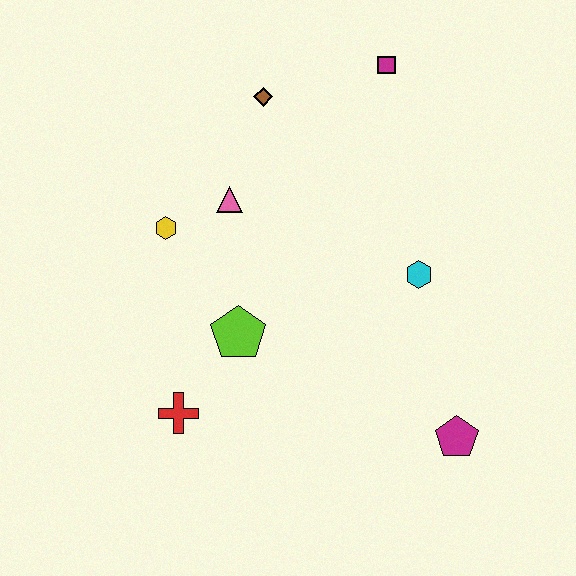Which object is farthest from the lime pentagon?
The magenta square is farthest from the lime pentagon.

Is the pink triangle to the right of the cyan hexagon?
No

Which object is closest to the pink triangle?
The yellow hexagon is closest to the pink triangle.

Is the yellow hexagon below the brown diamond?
Yes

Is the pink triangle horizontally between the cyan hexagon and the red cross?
Yes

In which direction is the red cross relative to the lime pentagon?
The red cross is below the lime pentagon.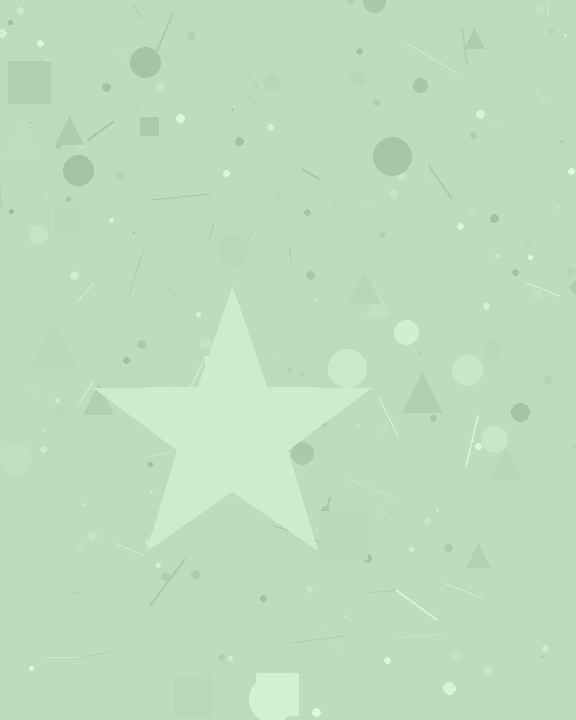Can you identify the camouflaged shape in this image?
The camouflaged shape is a star.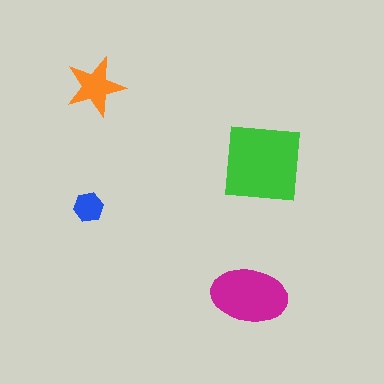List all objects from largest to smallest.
The green square, the magenta ellipse, the orange star, the blue hexagon.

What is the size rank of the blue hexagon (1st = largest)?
4th.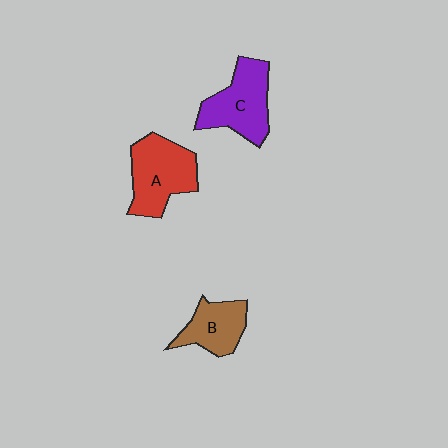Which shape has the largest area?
Shape A (red).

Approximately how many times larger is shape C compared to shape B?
Approximately 1.4 times.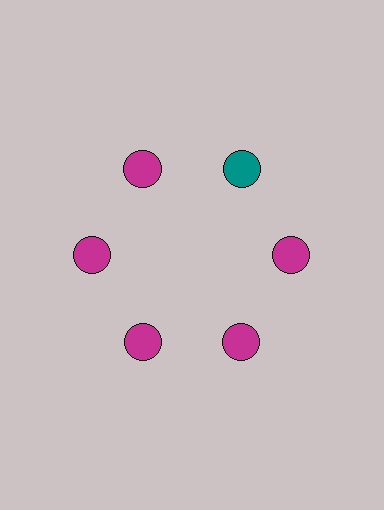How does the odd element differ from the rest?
It has a different color: teal instead of magenta.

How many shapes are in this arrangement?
There are 6 shapes arranged in a ring pattern.